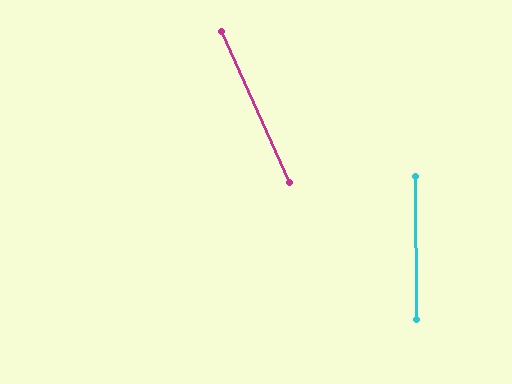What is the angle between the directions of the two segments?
Approximately 24 degrees.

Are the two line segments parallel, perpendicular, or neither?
Neither parallel nor perpendicular — they differ by about 24°.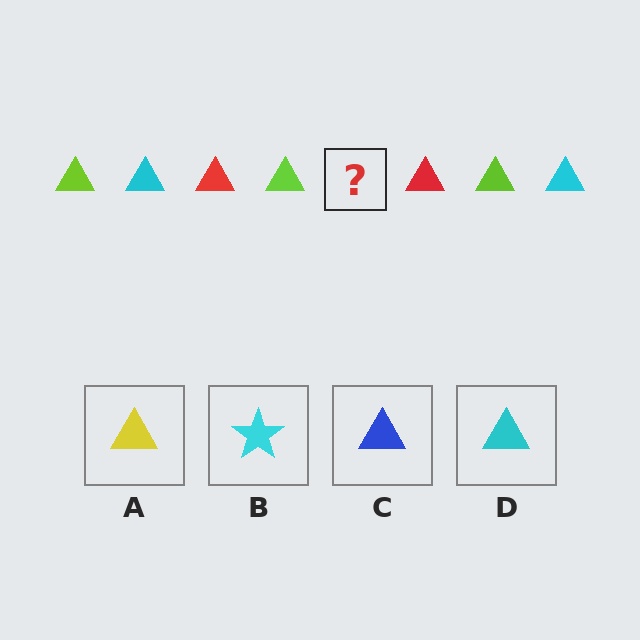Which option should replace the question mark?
Option D.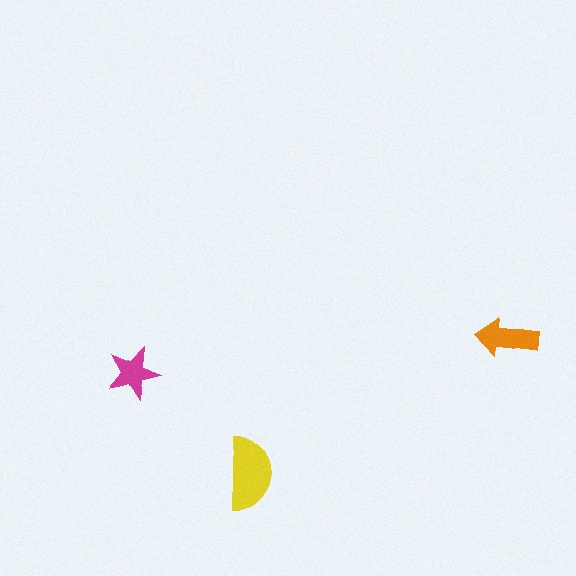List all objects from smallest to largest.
The magenta star, the orange arrow, the yellow semicircle.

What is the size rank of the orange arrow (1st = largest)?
2nd.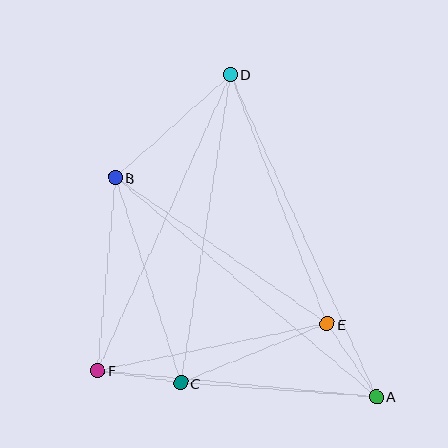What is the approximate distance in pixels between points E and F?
The distance between E and F is approximately 235 pixels.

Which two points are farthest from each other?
Points A and D are farthest from each other.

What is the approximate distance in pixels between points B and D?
The distance between B and D is approximately 154 pixels.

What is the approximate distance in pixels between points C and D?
The distance between C and D is approximately 312 pixels.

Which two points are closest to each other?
Points C and F are closest to each other.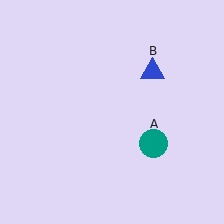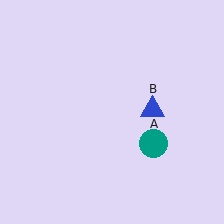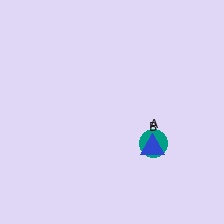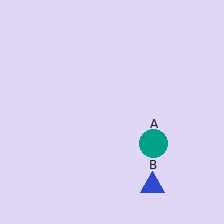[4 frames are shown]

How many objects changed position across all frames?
1 object changed position: blue triangle (object B).